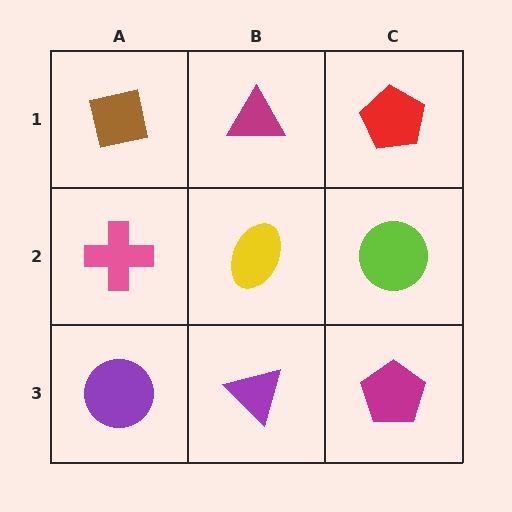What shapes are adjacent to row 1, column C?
A lime circle (row 2, column C), a magenta triangle (row 1, column B).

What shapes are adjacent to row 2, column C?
A red pentagon (row 1, column C), a magenta pentagon (row 3, column C), a yellow ellipse (row 2, column B).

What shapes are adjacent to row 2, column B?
A magenta triangle (row 1, column B), a purple triangle (row 3, column B), a pink cross (row 2, column A), a lime circle (row 2, column C).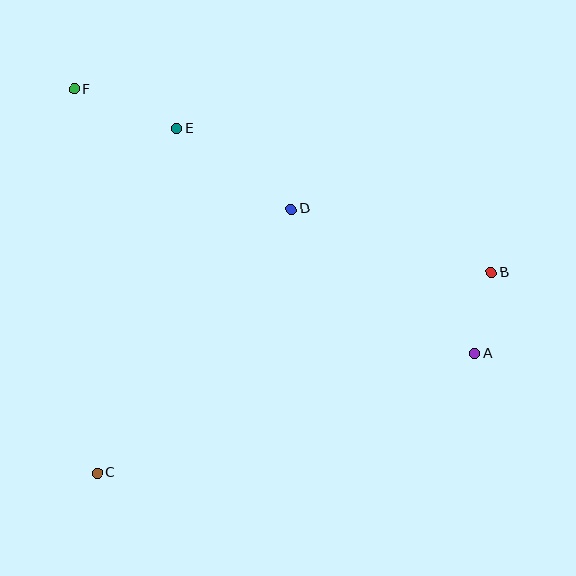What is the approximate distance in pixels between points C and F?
The distance between C and F is approximately 384 pixels.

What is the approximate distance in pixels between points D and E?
The distance between D and E is approximately 140 pixels.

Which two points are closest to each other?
Points A and B are closest to each other.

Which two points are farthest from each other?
Points A and F are farthest from each other.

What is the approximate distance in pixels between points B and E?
The distance between B and E is approximately 346 pixels.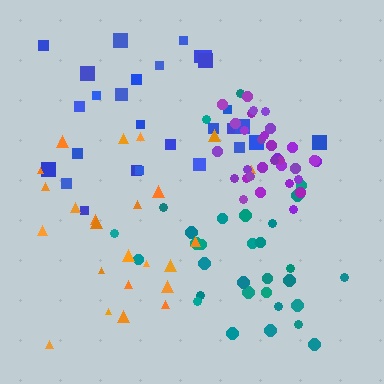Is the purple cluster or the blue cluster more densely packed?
Purple.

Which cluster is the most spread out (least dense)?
Blue.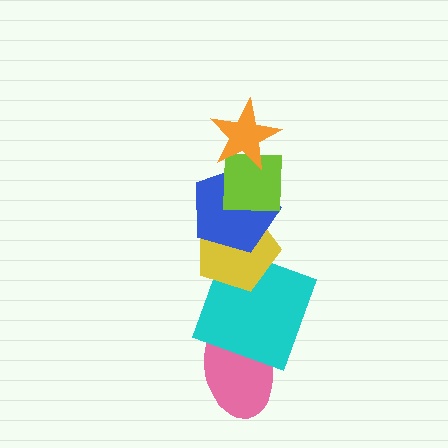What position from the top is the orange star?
The orange star is 1st from the top.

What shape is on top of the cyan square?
The yellow pentagon is on top of the cyan square.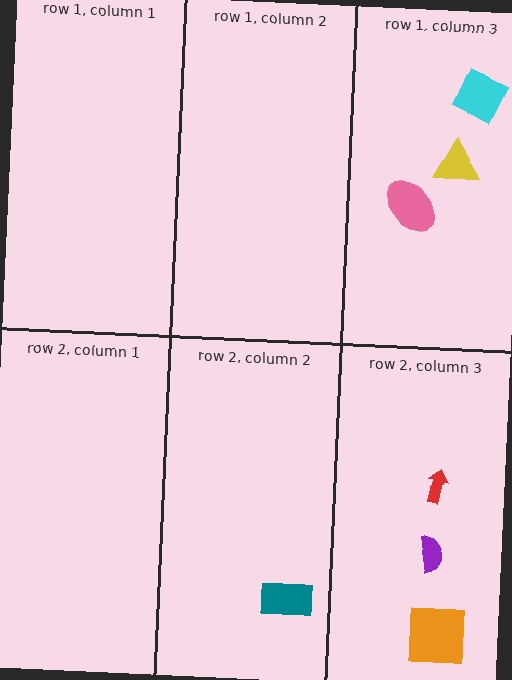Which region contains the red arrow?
The row 2, column 3 region.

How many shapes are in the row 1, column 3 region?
3.